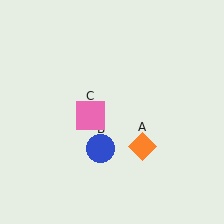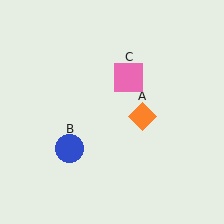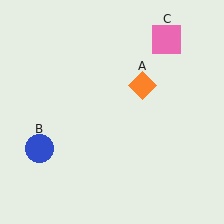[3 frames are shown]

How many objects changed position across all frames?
3 objects changed position: orange diamond (object A), blue circle (object B), pink square (object C).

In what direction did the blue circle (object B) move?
The blue circle (object B) moved left.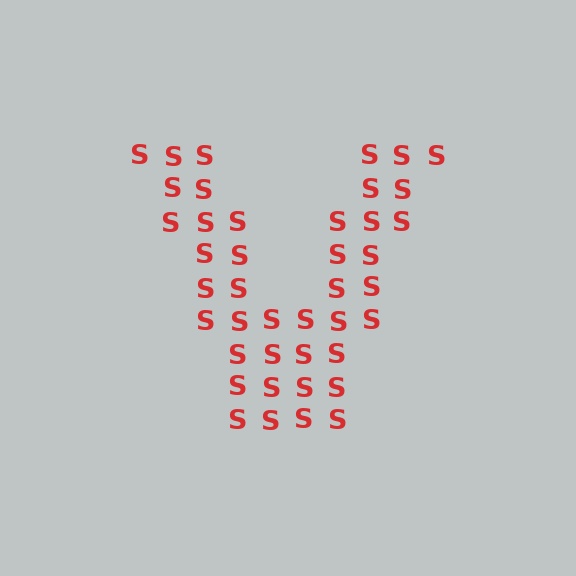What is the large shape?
The large shape is the letter V.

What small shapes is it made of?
It is made of small letter S's.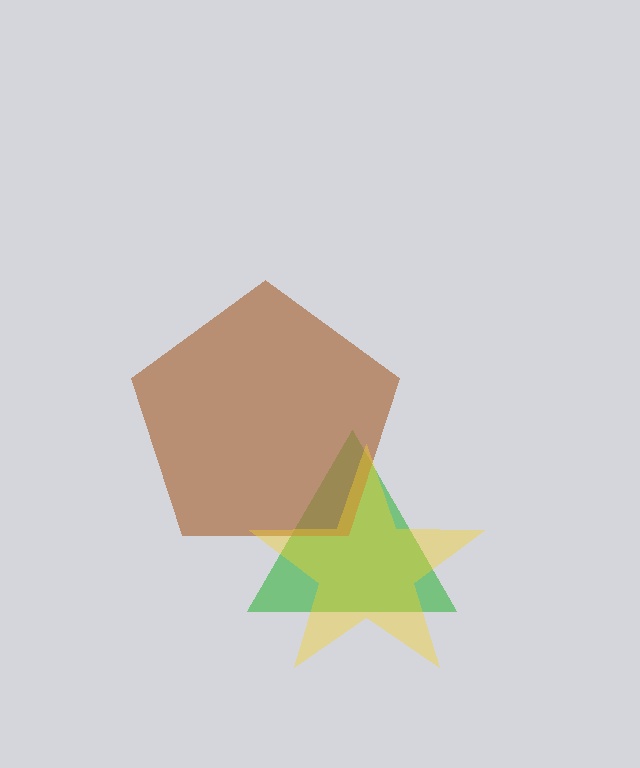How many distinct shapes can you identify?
There are 3 distinct shapes: a green triangle, a brown pentagon, a yellow star.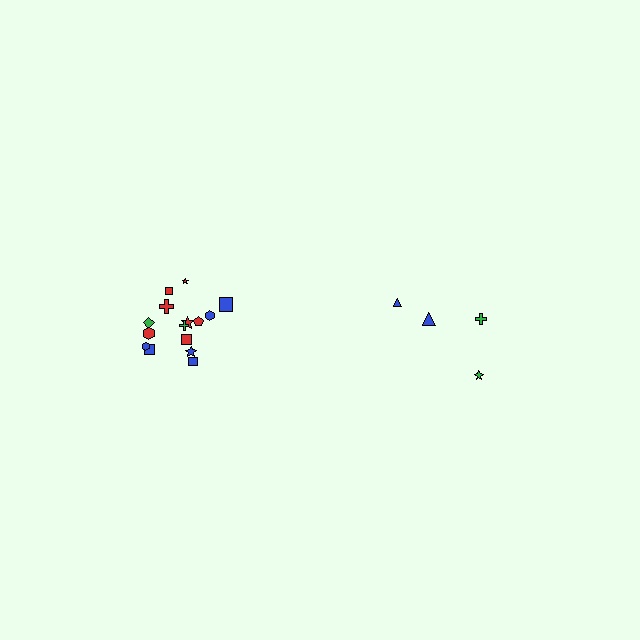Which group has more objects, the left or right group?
The left group.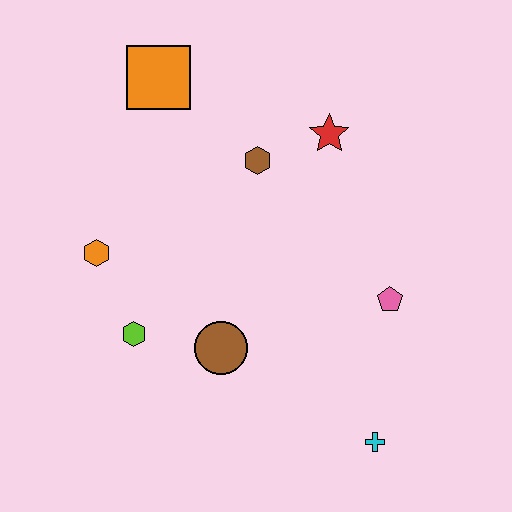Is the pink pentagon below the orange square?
Yes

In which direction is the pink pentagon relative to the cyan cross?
The pink pentagon is above the cyan cross.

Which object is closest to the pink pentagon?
The cyan cross is closest to the pink pentagon.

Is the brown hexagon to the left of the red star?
Yes